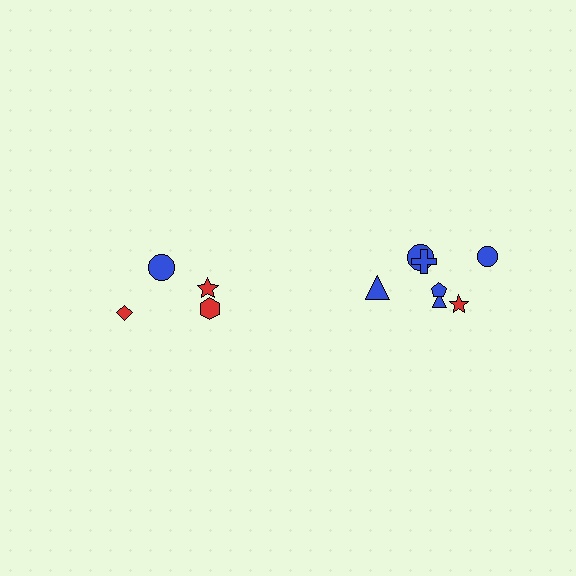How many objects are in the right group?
There are 7 objects.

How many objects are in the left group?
There are 4 objects.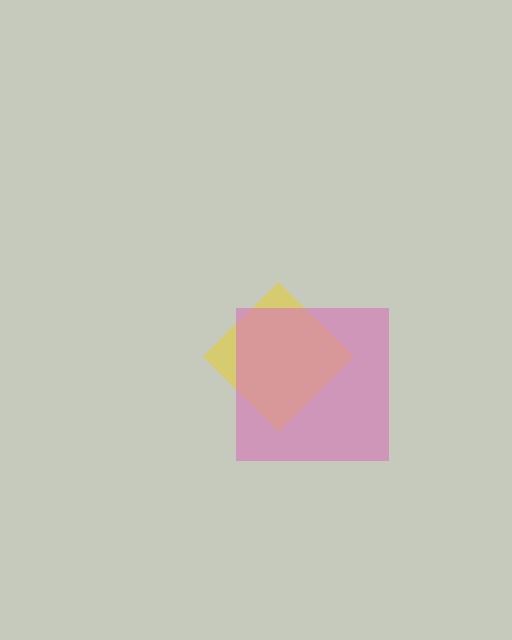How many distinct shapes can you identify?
There are 2 distinct shapes: a yellow diamond, a pink square.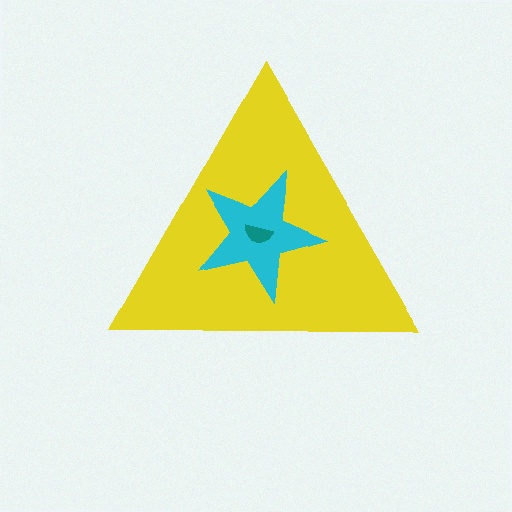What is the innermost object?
The teal semicircle.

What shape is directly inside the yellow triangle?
The cyan star.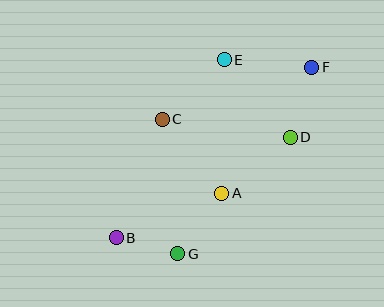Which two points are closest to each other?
Points B and G are closest to each other.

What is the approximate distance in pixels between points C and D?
The distance between C and D is approximately 129 pixels.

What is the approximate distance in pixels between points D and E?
The distance between D and E is approximately 102 pixels.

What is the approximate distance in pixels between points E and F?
The distance between E and F is approximately 88 pixels.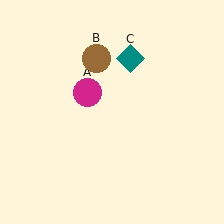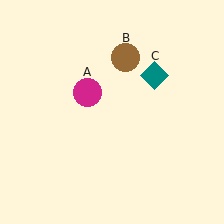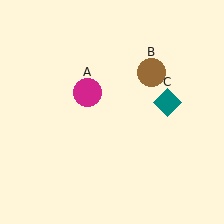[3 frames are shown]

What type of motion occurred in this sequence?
The brown circle (object B), teal diamond (object C) rotated clockwise around the center of the scene.